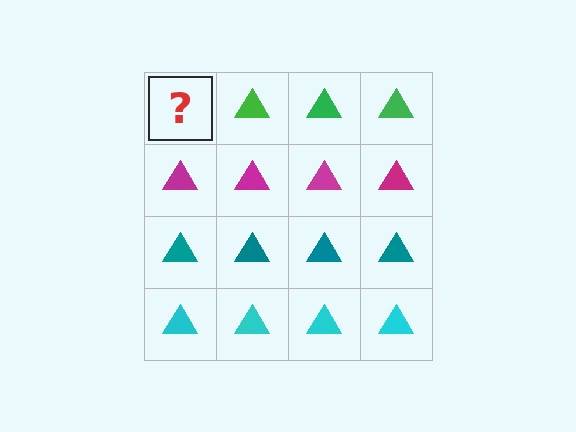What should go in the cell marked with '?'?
The missing cell should contain a green triangle.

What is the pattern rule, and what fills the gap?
The rule is that each row has a consistent color. The gap should be filled with a green triangle.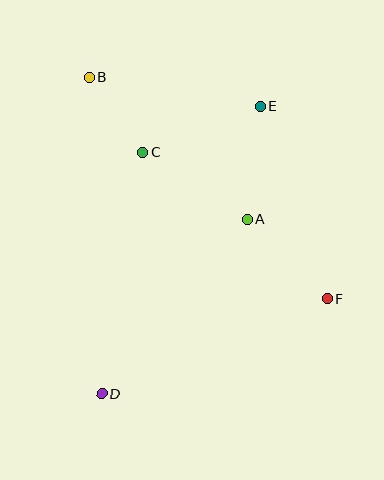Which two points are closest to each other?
Points B and C are closest to each other.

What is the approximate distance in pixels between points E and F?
The distance between E and F is approximately 204 pixels.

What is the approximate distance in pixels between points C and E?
The distance between C and E is approximately 126 pixels.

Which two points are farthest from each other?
Points D and E are farthest from each other.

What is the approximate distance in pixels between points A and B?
The distance between A and B is approximately 213 pixels.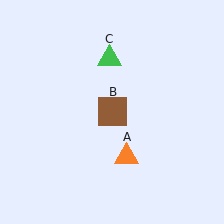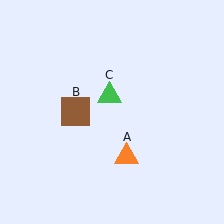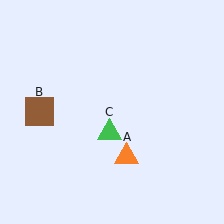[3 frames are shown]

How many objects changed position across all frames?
2 objects changed position: brown square (object B), green triangle (object C).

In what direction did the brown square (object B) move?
The brown square (object B) moved left.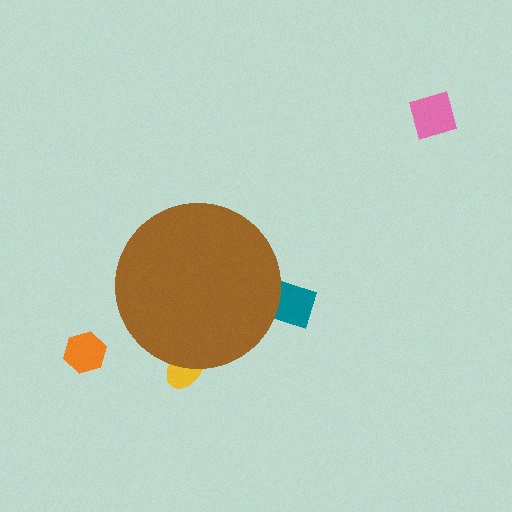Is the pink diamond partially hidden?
No, the pink diamond is fully visible.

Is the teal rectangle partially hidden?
Yes, the teal rectangle is partially hidden behind the brown circle.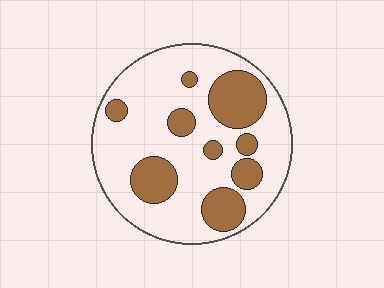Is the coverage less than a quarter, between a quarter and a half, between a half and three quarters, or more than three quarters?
Between a quarter and a half.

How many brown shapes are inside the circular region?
9.